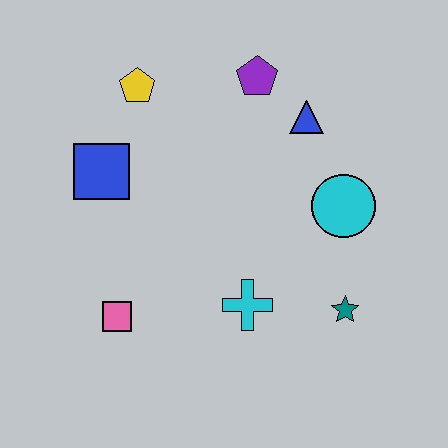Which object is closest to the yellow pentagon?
The blue square is closest to the yellow pentagon.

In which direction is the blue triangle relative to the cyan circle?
The blue triangle is above the cyan circle.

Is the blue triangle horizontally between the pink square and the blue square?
No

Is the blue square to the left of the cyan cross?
Yes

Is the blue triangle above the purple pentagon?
No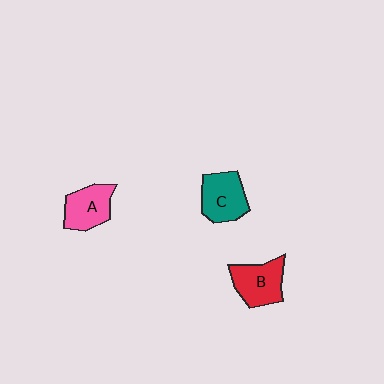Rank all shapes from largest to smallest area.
From largest to smallest: B (red), C (teal), A (pink).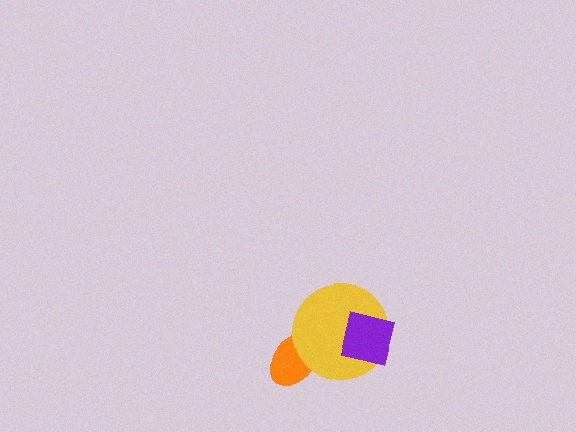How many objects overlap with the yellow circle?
2 objects overlap with the yellow circle.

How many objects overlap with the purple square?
1 object overlaps with the purple square.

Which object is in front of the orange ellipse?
The yellow circle is in front of the orange ellipse.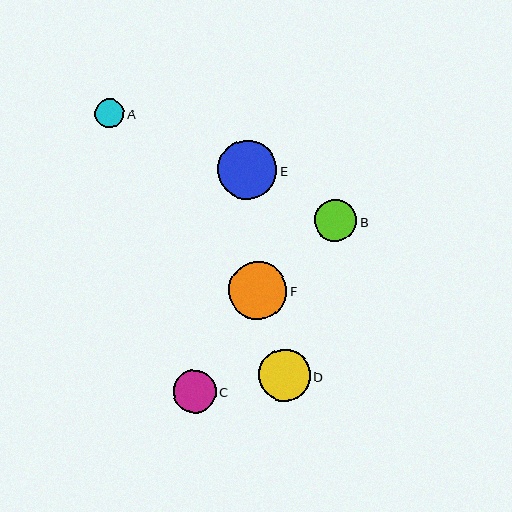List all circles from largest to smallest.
From largest to smallest: E, F, D, C, B, A.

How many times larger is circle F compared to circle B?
Circle F is approximately 1.4 times the size of circle B.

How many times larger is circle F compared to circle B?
Circle F is approximately 1.4 times the size of circle B.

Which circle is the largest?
Circle E is the largest with a size of approximately 59 pixels.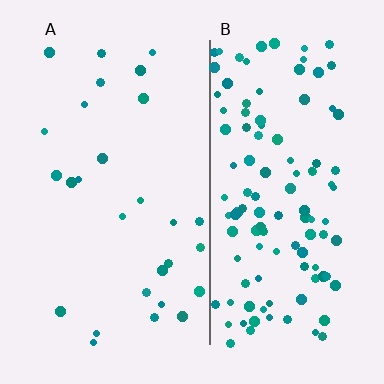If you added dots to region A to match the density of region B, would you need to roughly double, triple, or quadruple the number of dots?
Approximately quadruple.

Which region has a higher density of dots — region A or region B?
B (the right).